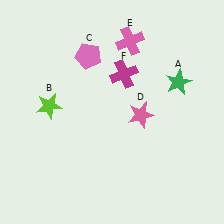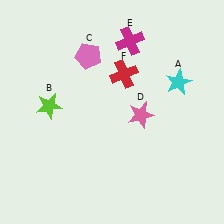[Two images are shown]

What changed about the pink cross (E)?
In Image 1, E is pink. In Image 2, it changed to magenta.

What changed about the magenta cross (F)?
In Image 1, F is magenta. In Image 2, it changed to red.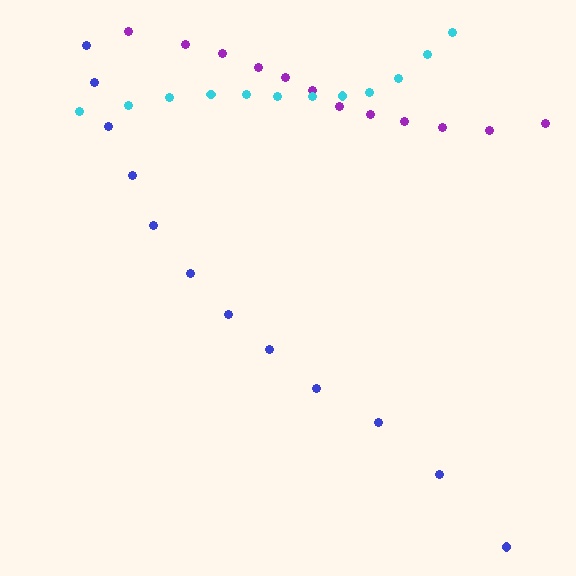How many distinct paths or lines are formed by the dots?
There are 3 distinct paths.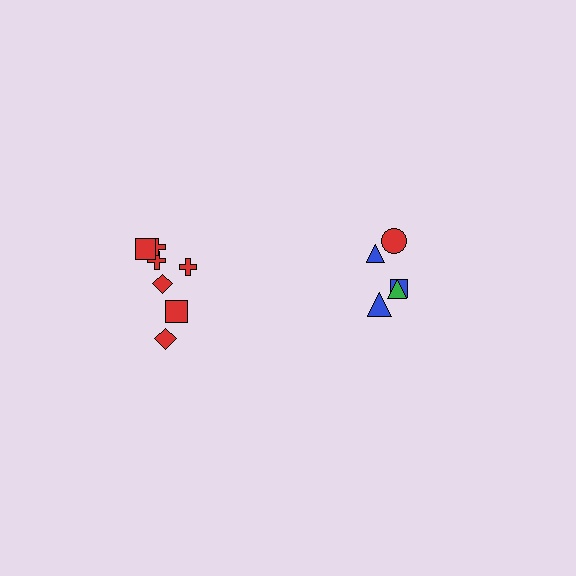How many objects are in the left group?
There are 7 objects.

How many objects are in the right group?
There are 5 objects.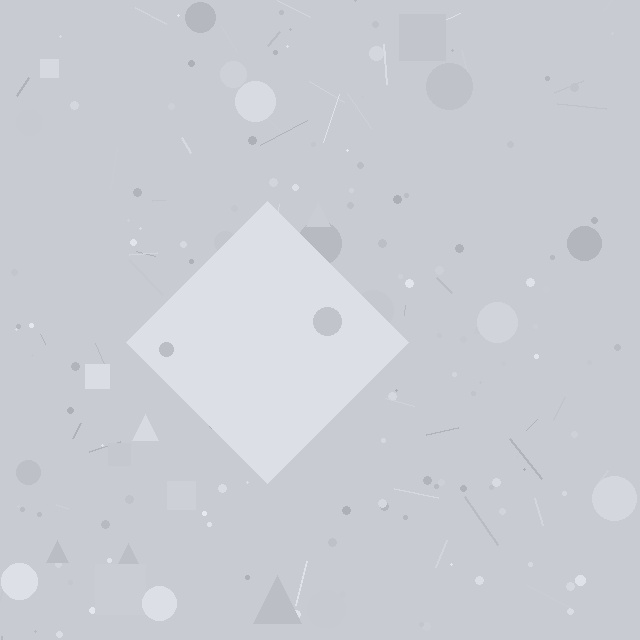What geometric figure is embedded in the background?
A diamond is embedded in the background.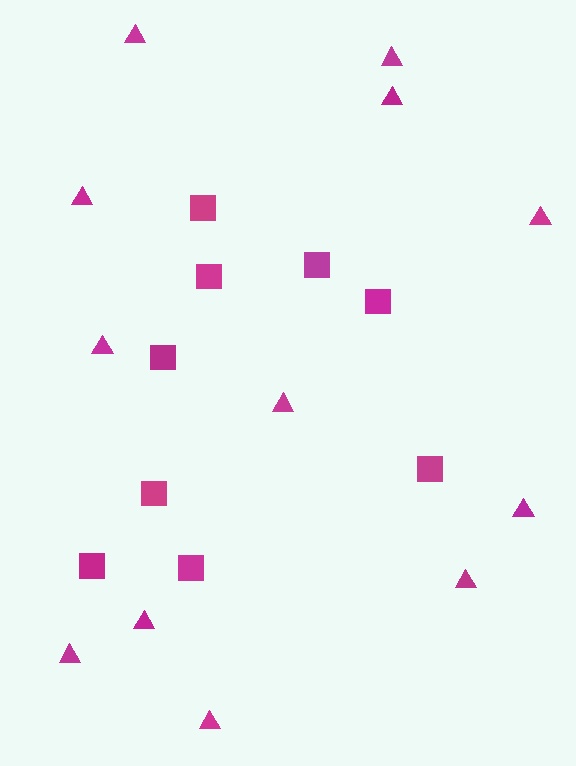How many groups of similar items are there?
There are 2 groups: one group of squares (9) and one group of triangles (12).